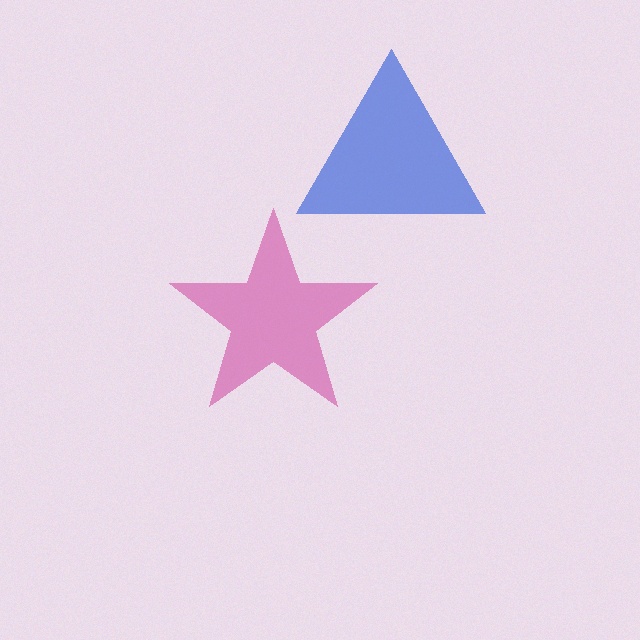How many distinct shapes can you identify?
There are 2 distinct shapes: a blue triangle, a magenta star.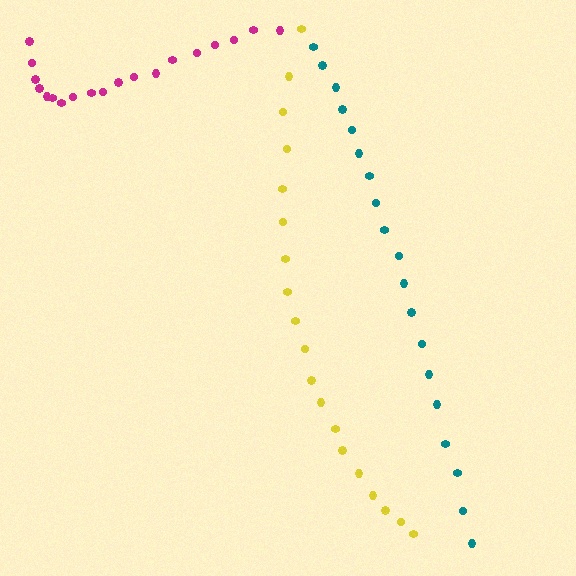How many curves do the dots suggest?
There are 3 distinct paths.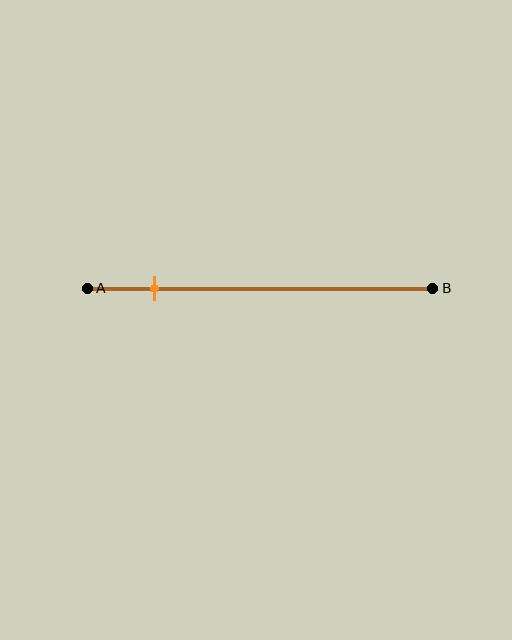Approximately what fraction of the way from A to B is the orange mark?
The orange mark is approximately 20% of the way from A to B.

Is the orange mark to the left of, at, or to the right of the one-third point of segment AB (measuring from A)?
The orange mark is to the left of the one-third point of segment AB.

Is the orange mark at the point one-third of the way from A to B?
No, the mark is at about 20% from A, not at the 33% one-third point.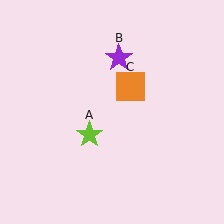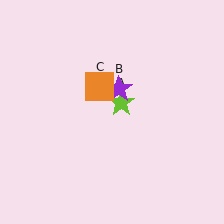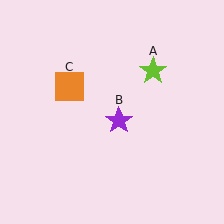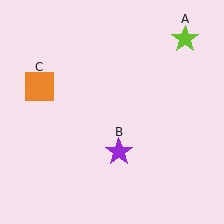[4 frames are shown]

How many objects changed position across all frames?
3 objects changed position: lime star (object A), purple star (object B), orange square (object C).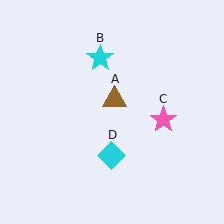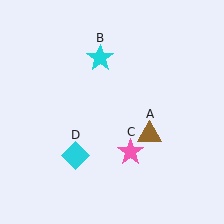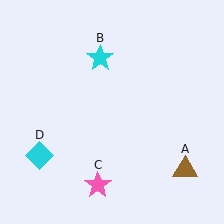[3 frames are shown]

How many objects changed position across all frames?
3 objects changed position: brown triangle (object A), pink star (object C), cyan diamond (object D).